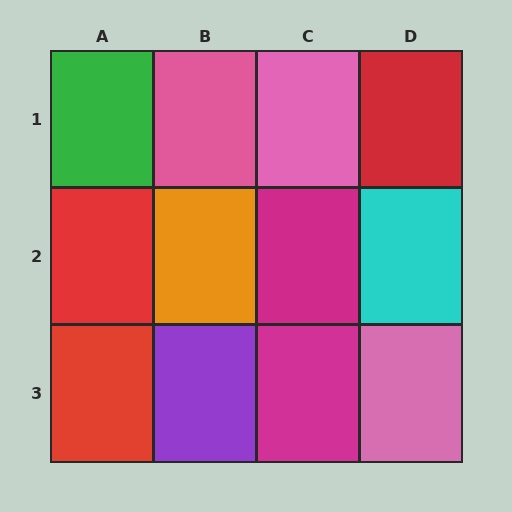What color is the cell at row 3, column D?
Pink.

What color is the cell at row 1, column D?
Red.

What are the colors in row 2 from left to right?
Red, orange, magenta, cyan.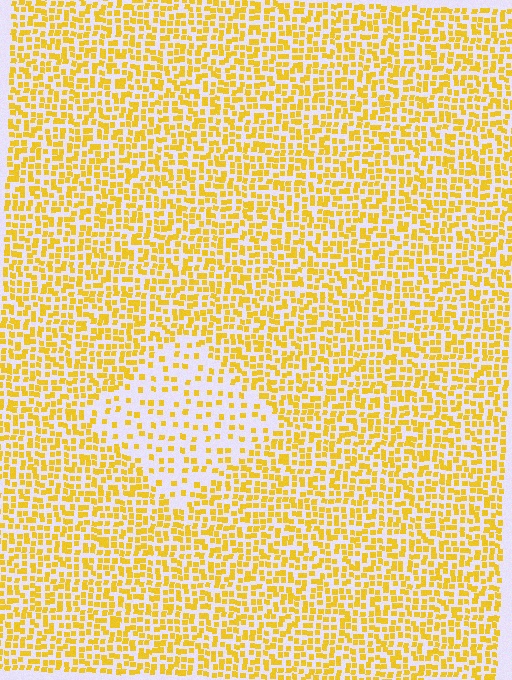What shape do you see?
I see a diamond.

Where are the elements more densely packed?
The elements are more densely packed outside the diamond boundary.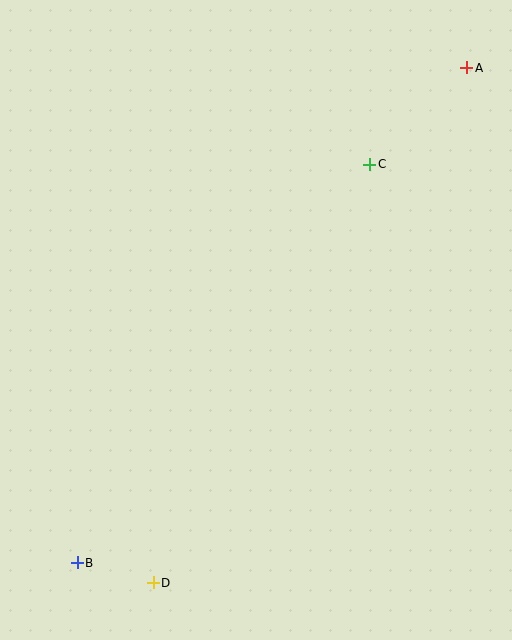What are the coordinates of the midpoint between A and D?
The midpoint between A and D is at (310, 325).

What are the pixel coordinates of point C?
Point C is at (370, 164).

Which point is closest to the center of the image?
Point C at (370, 164) is closest to the center.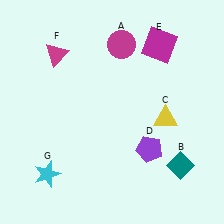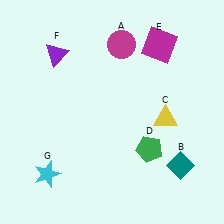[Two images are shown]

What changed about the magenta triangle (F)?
In Image 1, F is magenta. In Image 2, it changed to purple.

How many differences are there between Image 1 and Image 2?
There are 2 differences between the two images.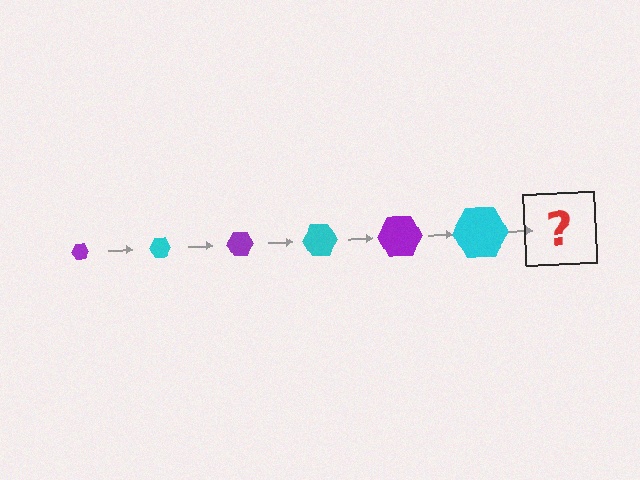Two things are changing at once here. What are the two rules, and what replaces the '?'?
The two rules are that the hexagon grows larger each step and the color cycles through purple and cyan. The '?' should be a purple hexagon, larger than the previous one.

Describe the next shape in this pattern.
It should be a purple hexagon, larger than the previous one.